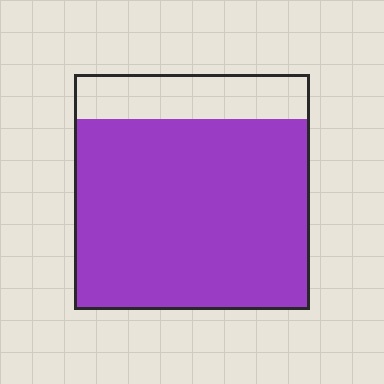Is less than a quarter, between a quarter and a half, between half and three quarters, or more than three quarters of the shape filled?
More than three quarters.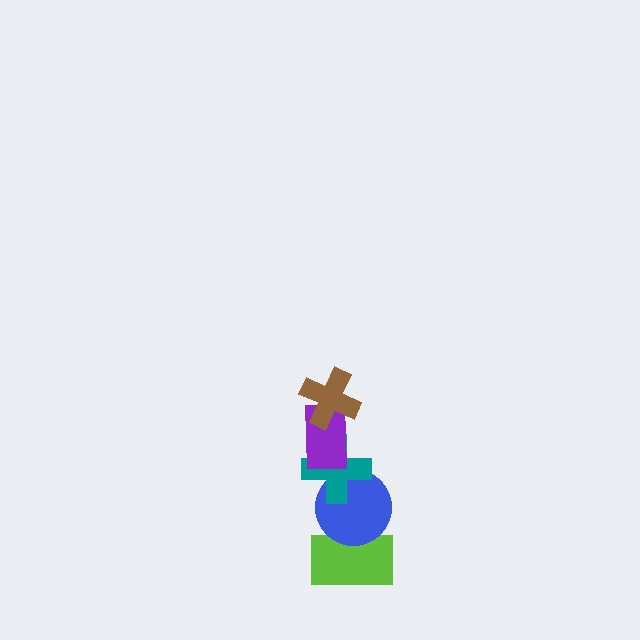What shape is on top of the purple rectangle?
The brown cross is on top of the purple rectangle.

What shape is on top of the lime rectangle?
The blue circle is on top of the lime rectangle.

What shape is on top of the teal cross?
The purple rectangle is on top of the teal cross.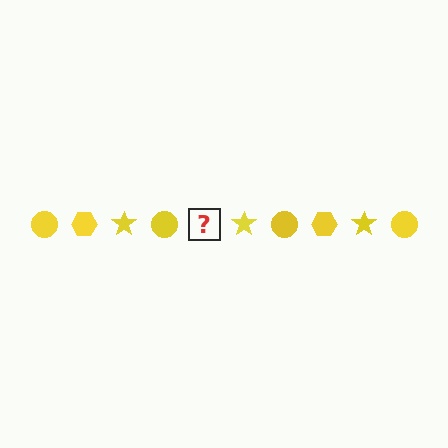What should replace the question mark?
The question mark should be replaced with a yellow hexagon.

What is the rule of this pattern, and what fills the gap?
The rule is that the pattern cycles through circle, hexagon, star shapes in yellow. The gap should be filled with a yellow hexagon.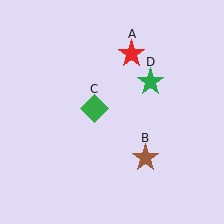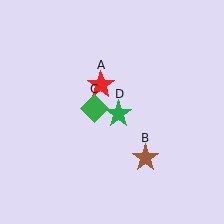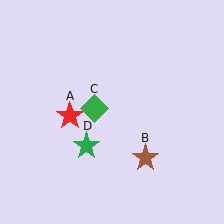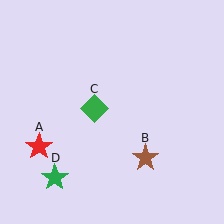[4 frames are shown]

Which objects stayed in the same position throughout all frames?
Brown star (object B) and green diamond (object C) remained stationary.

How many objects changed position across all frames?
2 objects changed position: red star (object A), green star (object D).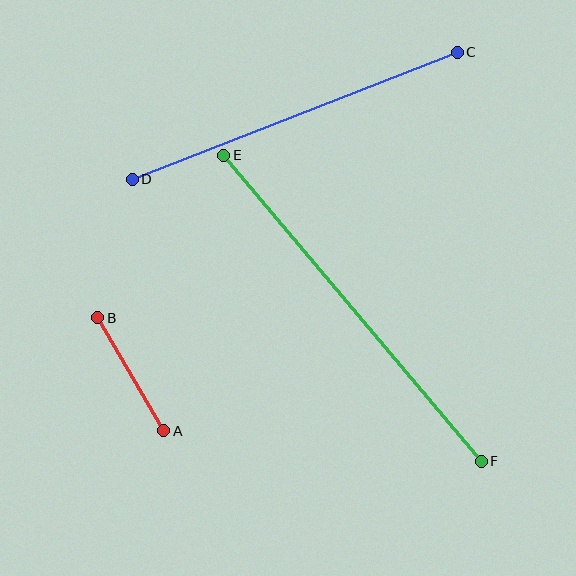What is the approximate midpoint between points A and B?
The midpoint is at approximately (131, 374) pixels.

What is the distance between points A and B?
The distance is approximately 131 pixels.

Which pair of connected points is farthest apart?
Points E and F are farthest apart.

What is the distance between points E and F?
The distance is approximately 400 pixels.